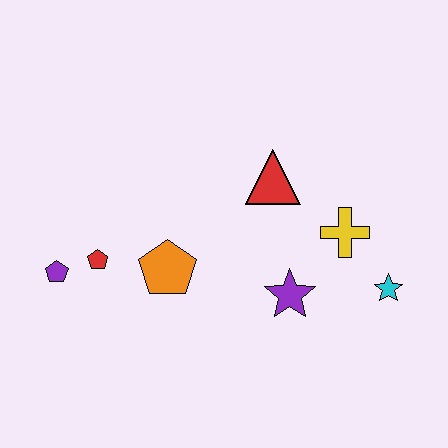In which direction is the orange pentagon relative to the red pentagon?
The orange pentagon is to the right of the red pentagon.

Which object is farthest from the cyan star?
The purple pentagon is farthest from the cyan star.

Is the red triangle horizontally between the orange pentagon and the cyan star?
Yes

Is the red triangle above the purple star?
Yes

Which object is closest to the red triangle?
The yellow cross is closest to the red triangle.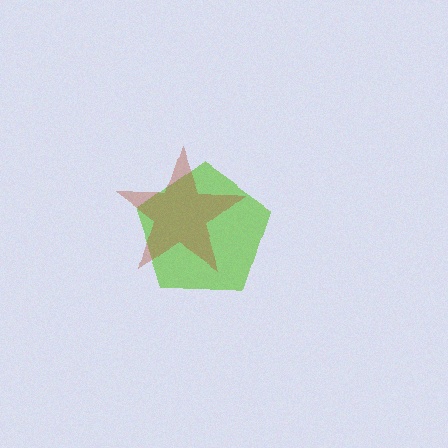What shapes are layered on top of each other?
The layered shapes are: a lime pentagon, a brown star.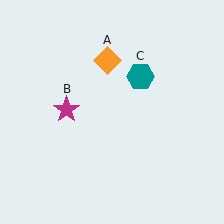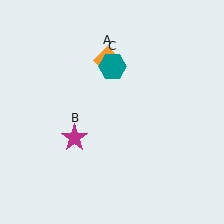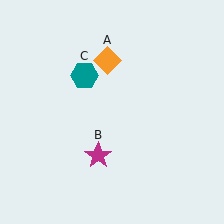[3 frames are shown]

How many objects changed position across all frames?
2 objects changed position: magenta star (object B), teal hexagon (object C).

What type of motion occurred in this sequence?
The magenta star (object B), teal hexagon (object C) rotated counterclockwise around the center of the scene.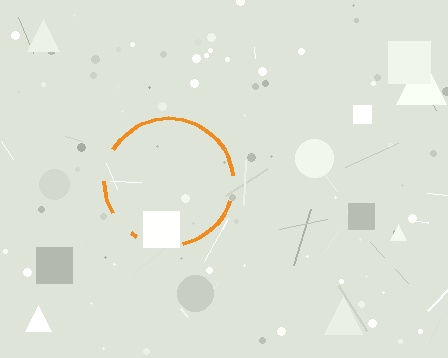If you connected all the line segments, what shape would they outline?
They would outline a circle.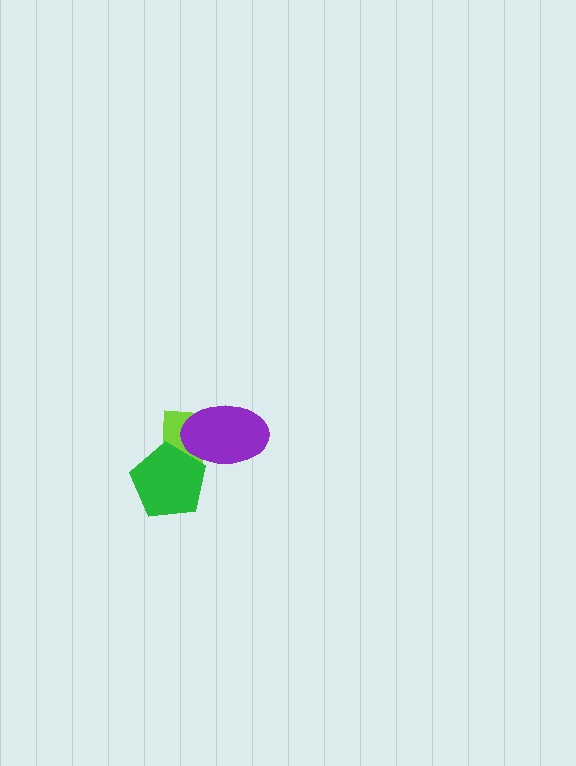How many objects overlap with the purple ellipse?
2 objects overlap with the purple ellipse.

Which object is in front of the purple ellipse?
The green pentagon is in front of the purple ellipse.